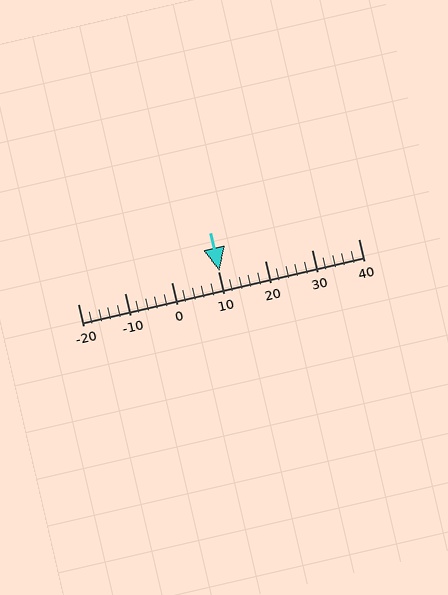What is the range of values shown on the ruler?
The ruler shows values from -20 to 40.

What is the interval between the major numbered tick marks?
The major tick marks are spaced 10 units apart.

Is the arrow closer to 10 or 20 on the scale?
The arrow is closer to 10.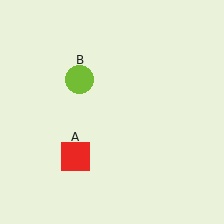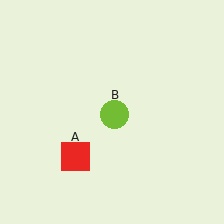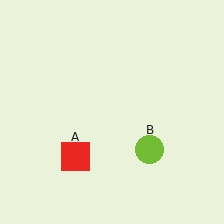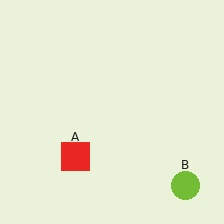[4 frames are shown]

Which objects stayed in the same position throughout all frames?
Red square (object A) remained stationary.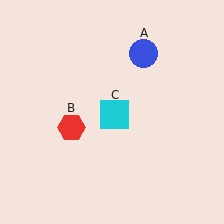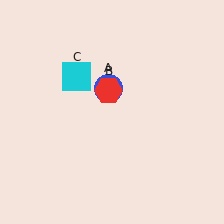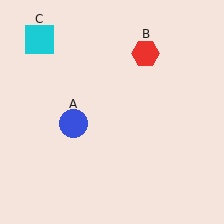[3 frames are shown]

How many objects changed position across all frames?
3 objects changed position: blue circle (object A), red hexagon (object B), cyan square (object C).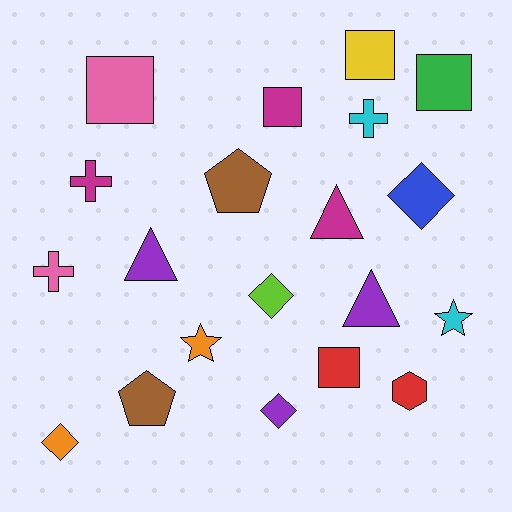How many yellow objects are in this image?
There is 1 yellow object.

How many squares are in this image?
There are 5 squares.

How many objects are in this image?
There are 20 objects.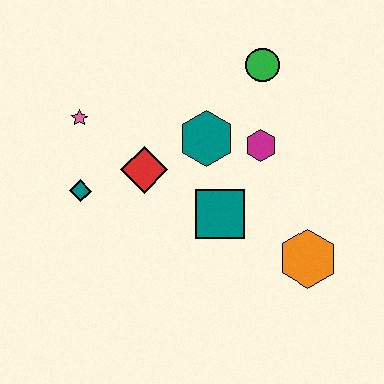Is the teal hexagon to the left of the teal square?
Yes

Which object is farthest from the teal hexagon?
The orange hexagon is farthest from the teal hexagon.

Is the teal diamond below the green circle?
Yes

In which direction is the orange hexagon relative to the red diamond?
The orange hexagon is to the right of the red diamond.